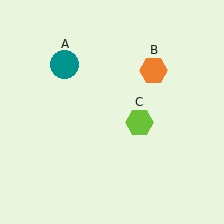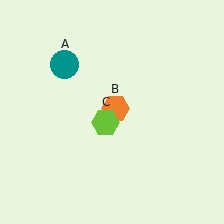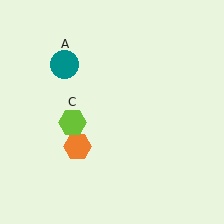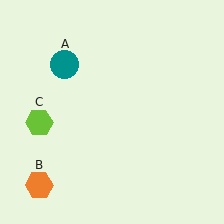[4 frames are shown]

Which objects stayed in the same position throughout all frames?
Teal circle (object A) remained stationary.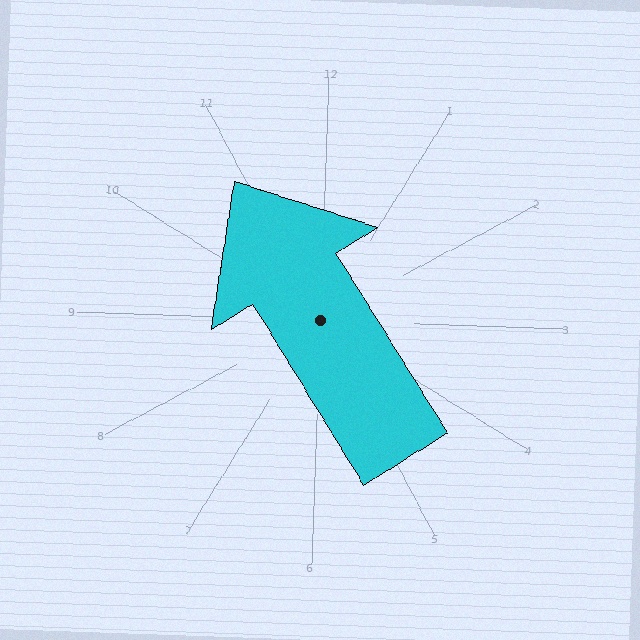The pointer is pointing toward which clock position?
Roughly 11 o'clock.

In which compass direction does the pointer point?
Northwest.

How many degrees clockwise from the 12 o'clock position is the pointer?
Approximately 326 degrees.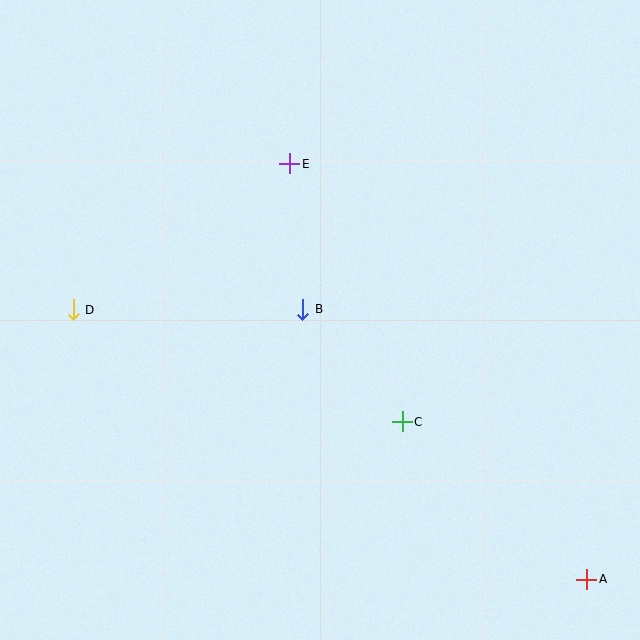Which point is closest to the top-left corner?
Point D is closest to the top-left corner.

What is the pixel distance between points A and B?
The distance between A and B is 391 pixels.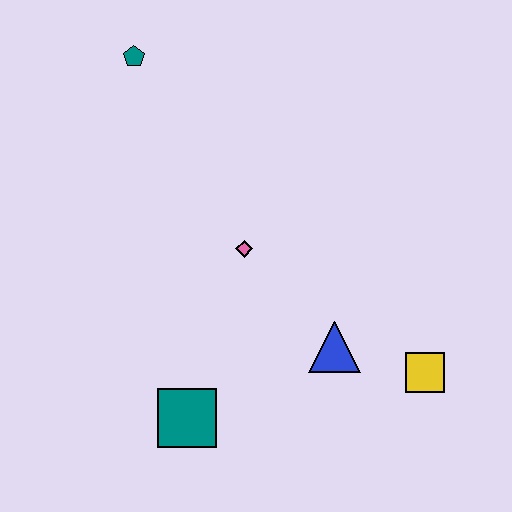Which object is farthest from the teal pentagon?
The yellow square is farthest from the teal pentagon.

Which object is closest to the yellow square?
The blue triangle is closest to the yellow square.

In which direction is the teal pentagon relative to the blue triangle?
The teal pentagon is above the blue triangle.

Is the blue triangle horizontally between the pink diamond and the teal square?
No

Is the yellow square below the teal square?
No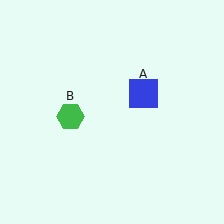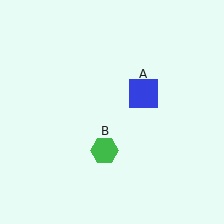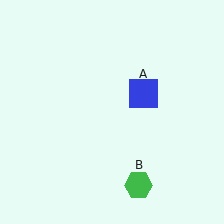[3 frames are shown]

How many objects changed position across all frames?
1 object changed position: green hexagon (object B).